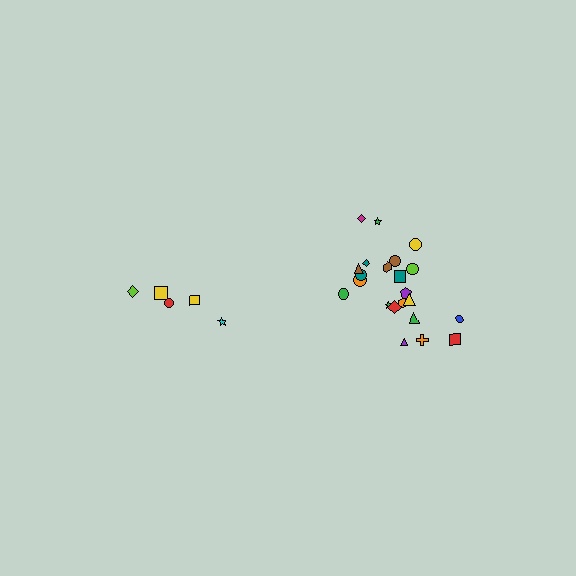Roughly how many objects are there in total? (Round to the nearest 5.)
Roughly 25 objects in total.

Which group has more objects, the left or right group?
The right group.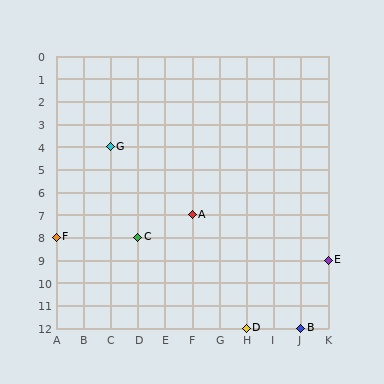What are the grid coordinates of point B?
Point B is at grid coordinates (J, 12).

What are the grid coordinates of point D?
Point D is at grid coordinates (H, 12).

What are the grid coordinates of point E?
Point E is at grid coordinates (K, 9).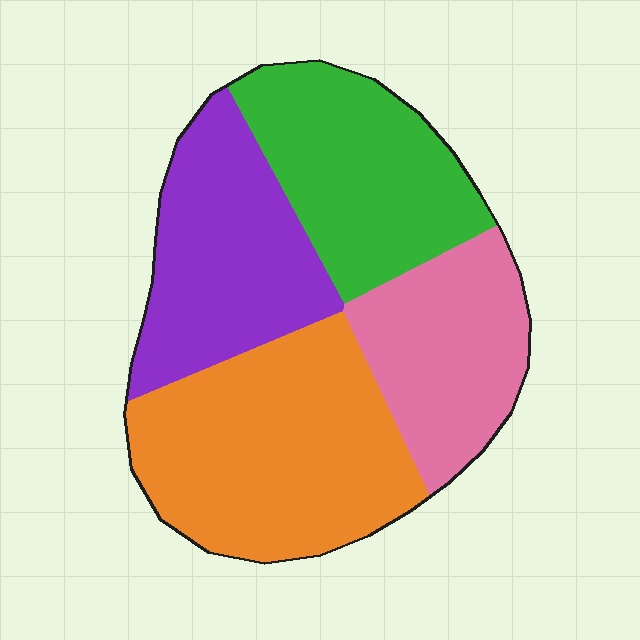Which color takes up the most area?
Orange, at roughly 35%.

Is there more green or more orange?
Orange.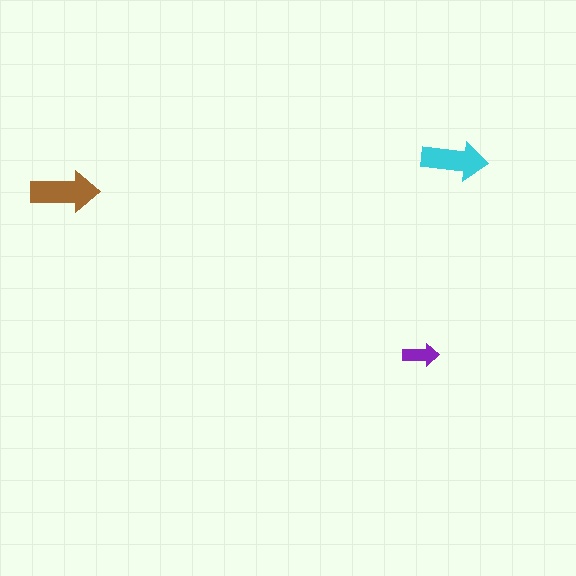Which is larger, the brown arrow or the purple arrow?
The brown one.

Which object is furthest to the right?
The cyan arrow is rightmost.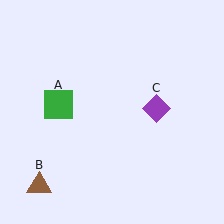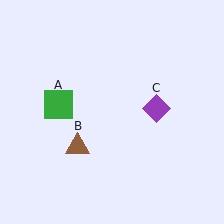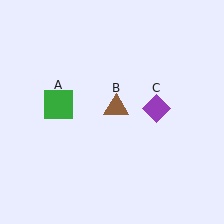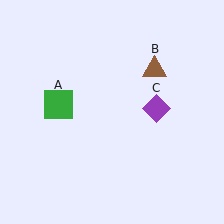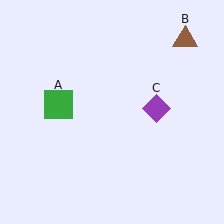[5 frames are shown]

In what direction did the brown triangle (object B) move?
The brown triangle (object B) moved up and to the right.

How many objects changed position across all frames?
1 object changed position: brown triangle (object B).